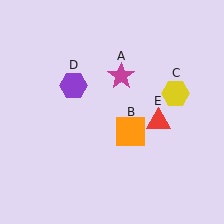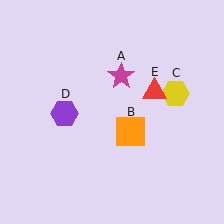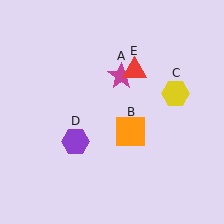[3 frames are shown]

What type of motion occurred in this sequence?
The purple hexagon (object D), red triangle (object E) rotated counterclockwise around the center of the scene.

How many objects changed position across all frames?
2 objects changed position: purple hexagon (object D), red triangle (object E).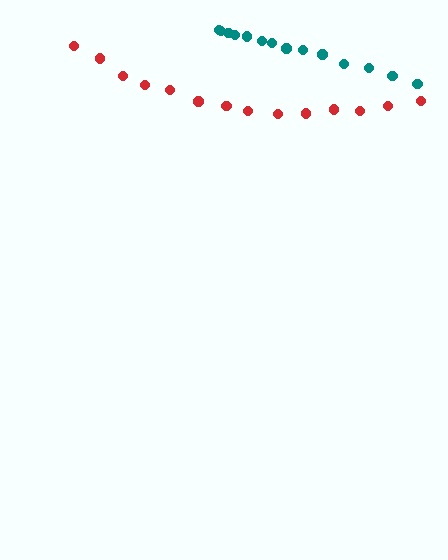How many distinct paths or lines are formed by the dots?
There are 2 distinct paths.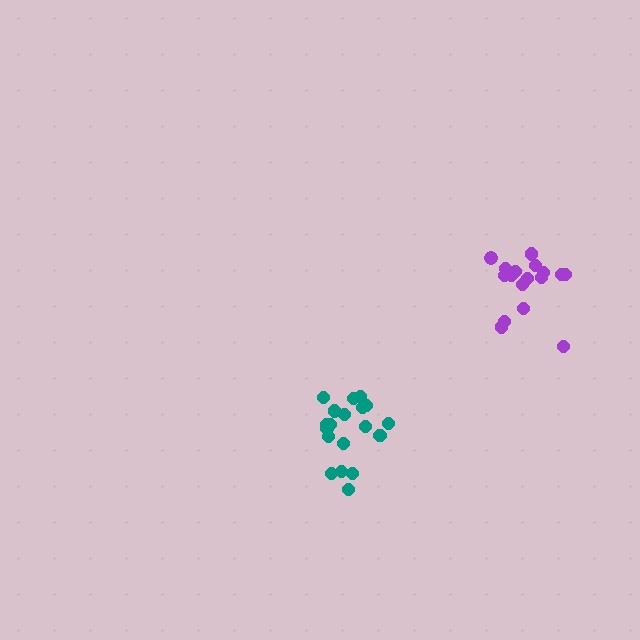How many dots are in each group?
Group 1: 19 dots, Group 2: 17 dots (36 total).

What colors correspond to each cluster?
The clusters are colored: teal, purple.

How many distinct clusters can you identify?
There are 2 distinct clusters.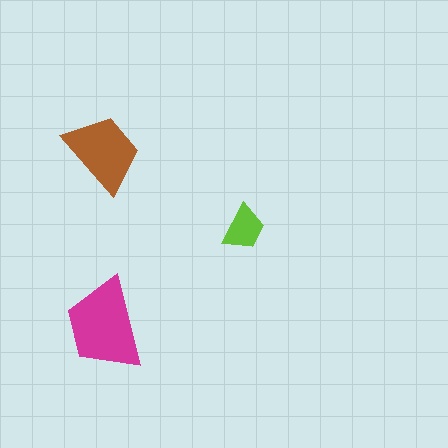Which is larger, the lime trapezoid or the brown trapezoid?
The brown one.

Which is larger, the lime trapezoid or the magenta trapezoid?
The magenta one.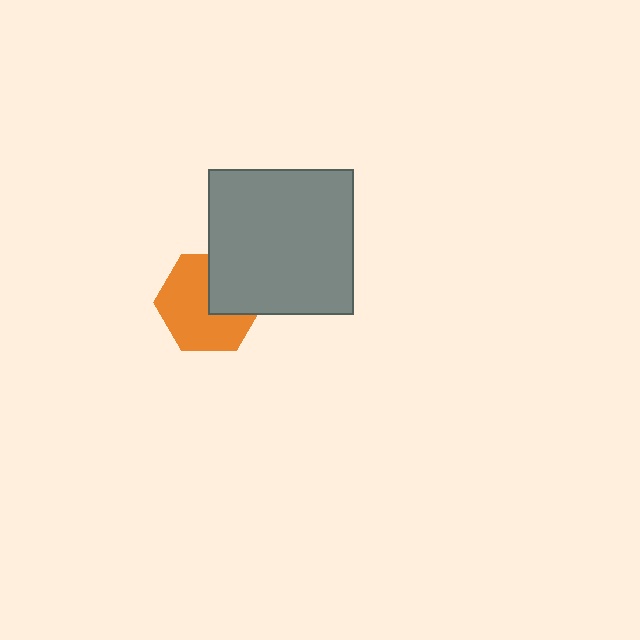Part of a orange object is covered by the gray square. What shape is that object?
It is a hexagon.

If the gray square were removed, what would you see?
You would see the complete orange hexagon.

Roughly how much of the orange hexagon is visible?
Most of it is visible (roughly 66%).